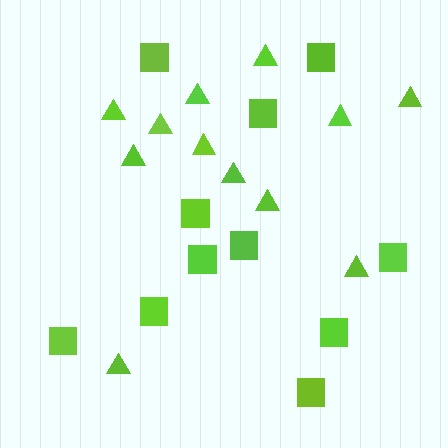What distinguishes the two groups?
There are 2 groups: one group of triangles (12) and one group of squares (11).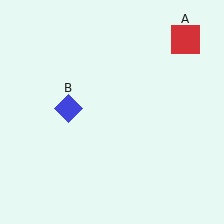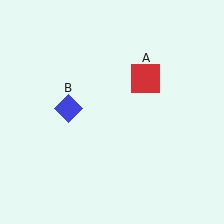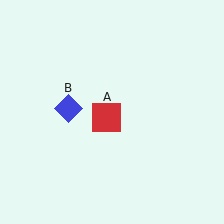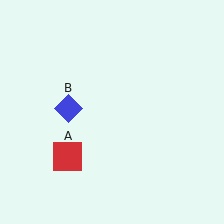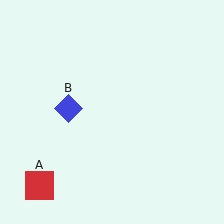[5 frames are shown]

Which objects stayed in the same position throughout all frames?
Blue diamond (object B) remained stationary.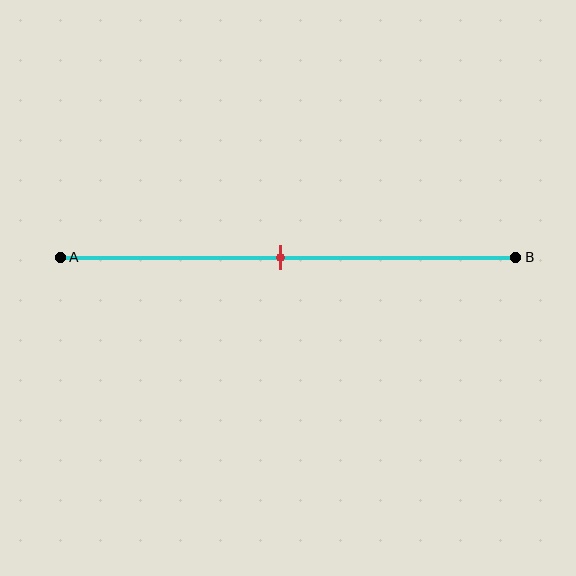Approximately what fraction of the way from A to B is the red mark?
The red mark is approximately 50% of the way from A to B.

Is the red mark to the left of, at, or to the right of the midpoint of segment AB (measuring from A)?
The red mark is approximately at the midpoint of segment AB.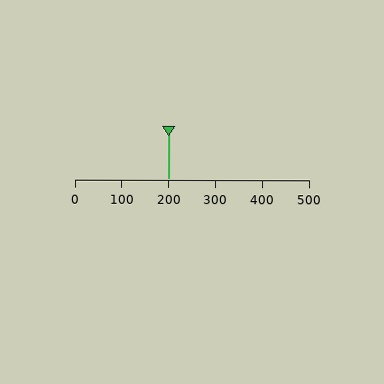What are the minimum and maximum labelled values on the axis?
The axis runs from 0 to 500.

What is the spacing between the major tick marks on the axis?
The major ticks are spaced 100 apart.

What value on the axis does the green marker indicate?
The marker indicates approximately 200.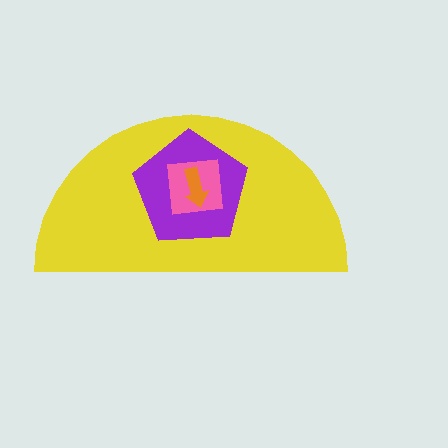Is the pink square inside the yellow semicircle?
Yes.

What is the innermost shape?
The orange arrow.